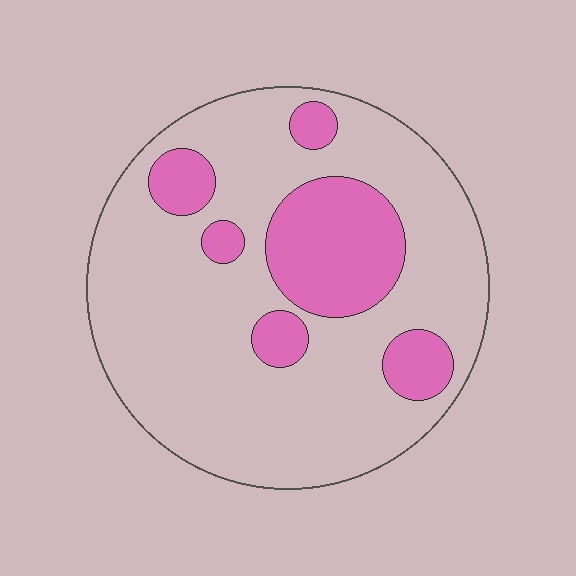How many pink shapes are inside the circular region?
6.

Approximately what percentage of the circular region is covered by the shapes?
Approximately 25%.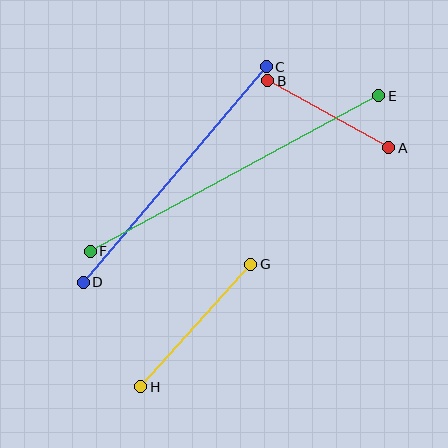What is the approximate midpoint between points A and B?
The midpoint is at approximately (328, 114) pixels.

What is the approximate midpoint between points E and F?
The midpoint is at approximately (234, 173) pixels.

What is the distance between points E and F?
The distance is approximately 328 pixels.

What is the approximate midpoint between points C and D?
The midpoint is at approximately (175, 175) pixels.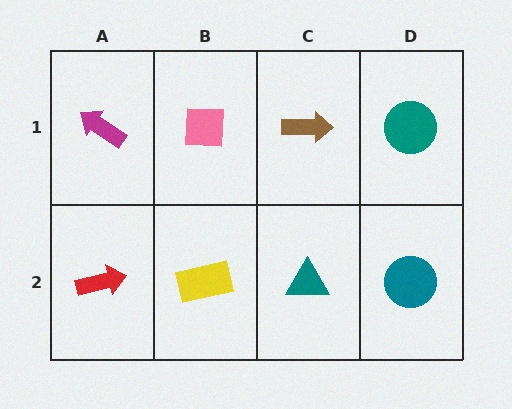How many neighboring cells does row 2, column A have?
2.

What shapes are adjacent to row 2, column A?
A magenta arrow (row 1, column A), a yellow rectangle (row 2, column B).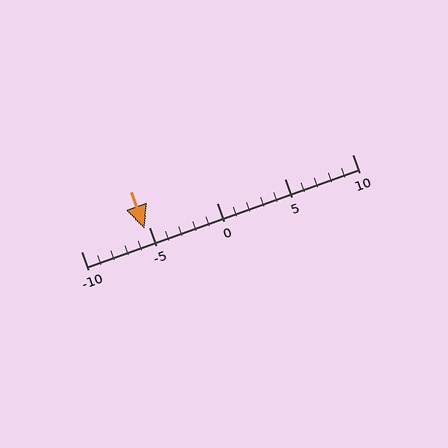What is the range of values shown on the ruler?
The ruler shows values from -10 to 10.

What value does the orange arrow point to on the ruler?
The orange arrow points to approximately -5.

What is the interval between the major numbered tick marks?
The major tick marks are spaced 5 units apart.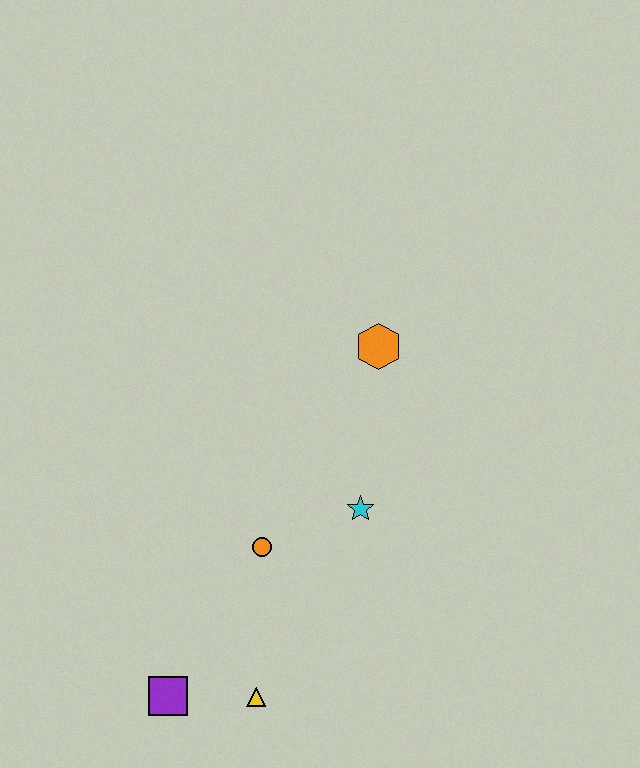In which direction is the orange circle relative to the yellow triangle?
The orange circle is above the yellow triangle.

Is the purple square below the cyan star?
Yes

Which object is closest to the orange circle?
The cyan star is closest to the orange circle.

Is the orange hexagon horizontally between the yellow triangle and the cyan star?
No